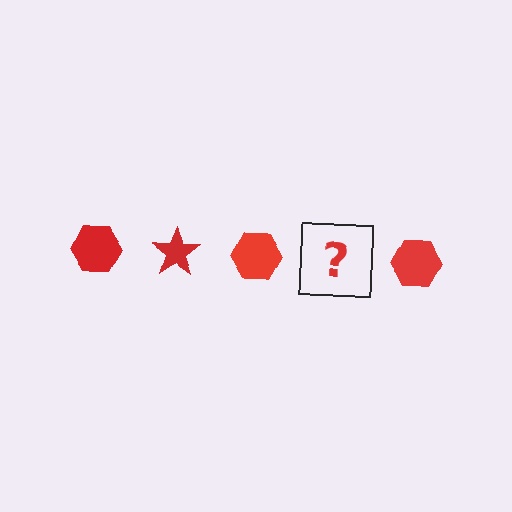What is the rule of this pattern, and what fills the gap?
The rule is that the pattern cycles through hexagon, star shapes in red. The gap should be filled with a red star.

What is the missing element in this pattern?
The missing element is a red star.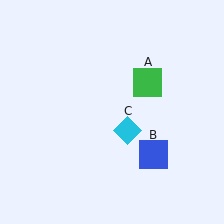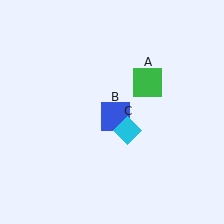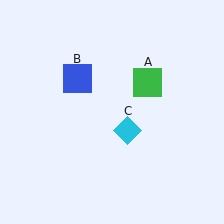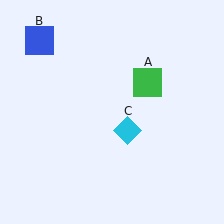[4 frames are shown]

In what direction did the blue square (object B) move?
The blue square (object B) moved up and to the left.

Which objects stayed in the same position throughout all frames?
Green square (object A) and cyan diamond (object C) remained stationary.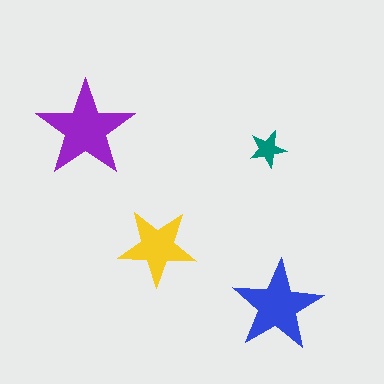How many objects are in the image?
There are 4 objects in the image.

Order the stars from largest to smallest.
the purple one, the blue one, the yellow one, the teal one.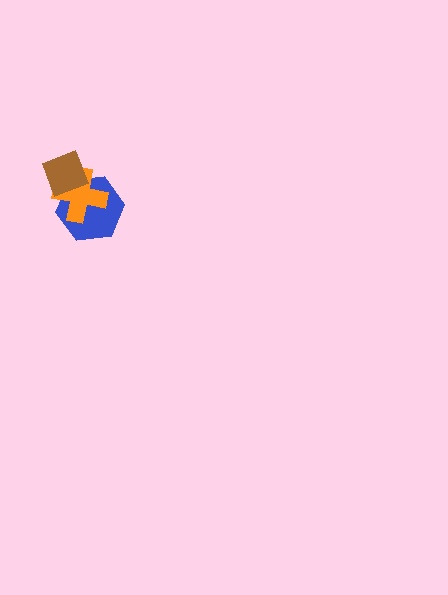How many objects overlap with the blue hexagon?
2 objects overlap with the blue hexagon.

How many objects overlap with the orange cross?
2 objects overlap with the orange cross.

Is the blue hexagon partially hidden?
Yes, it is partially covered by another shape.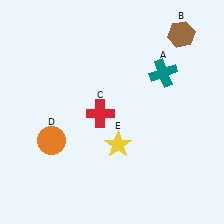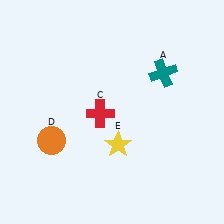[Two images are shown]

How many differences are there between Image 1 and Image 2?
There is 1 difference between the two images.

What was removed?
The brown hexagon (B) was removed in Image 2.